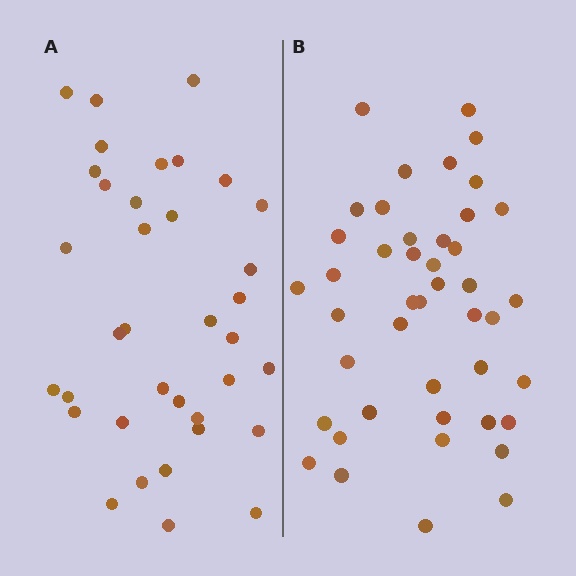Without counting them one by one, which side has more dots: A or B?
Region B (the right region) has more dots.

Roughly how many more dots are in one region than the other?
Region B has roughly 8 or so more dots than region A.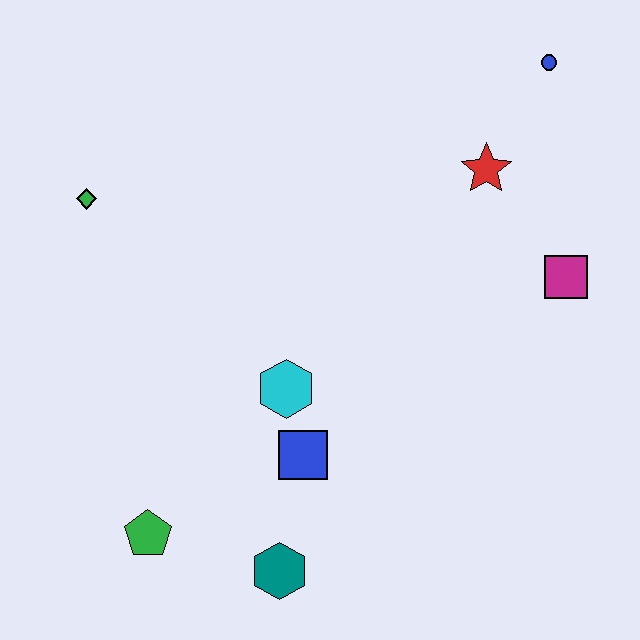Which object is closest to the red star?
The blue circle is closest to the red star.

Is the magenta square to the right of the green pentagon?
Yes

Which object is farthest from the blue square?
The blue circle is farthest from the blue square.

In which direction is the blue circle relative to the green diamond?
The blue circle is to the right of the green diamond.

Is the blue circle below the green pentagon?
No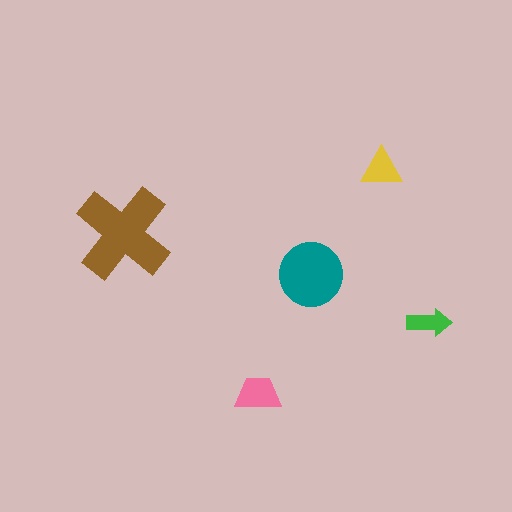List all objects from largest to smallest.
The brown cross, the teal circle, the pink trapezoid, the yellow triangle, the green arrow.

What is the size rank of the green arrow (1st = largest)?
5th.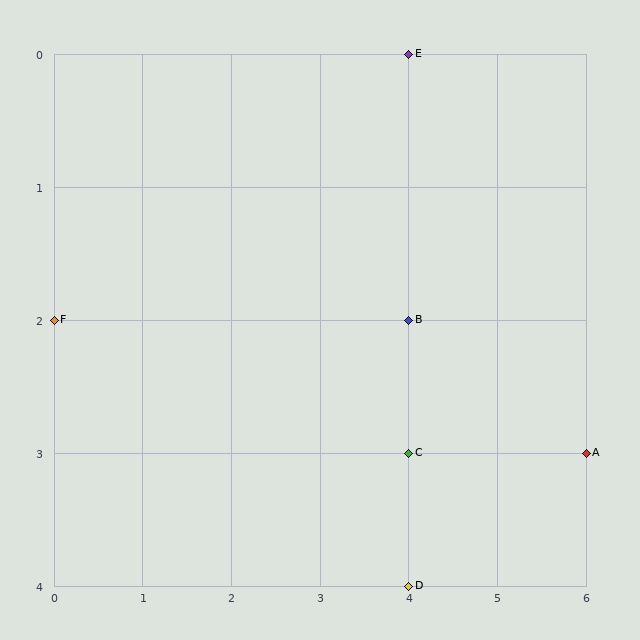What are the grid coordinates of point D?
Point D is at grid coordinates (4, 4).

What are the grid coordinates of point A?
Point A is at grid coordinates (6, 3).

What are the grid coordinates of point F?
Point F is at grid coordinates (0, 2).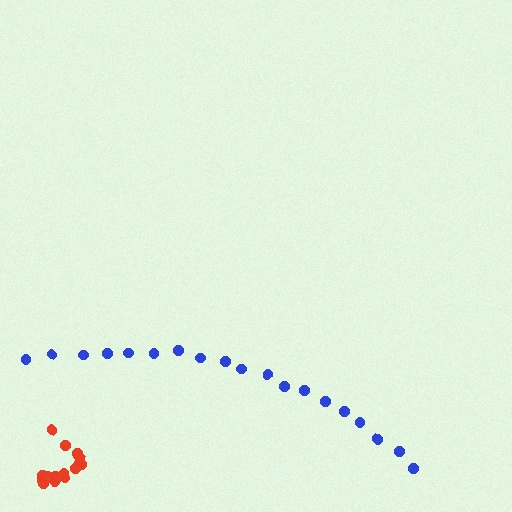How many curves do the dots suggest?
There are 2 distinct paths.